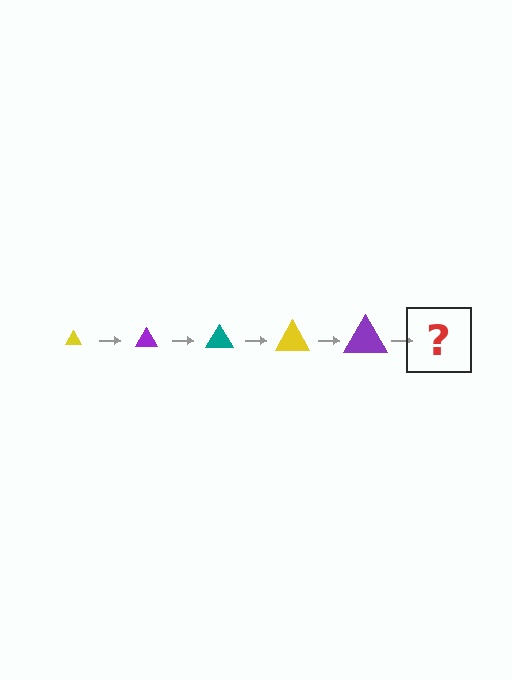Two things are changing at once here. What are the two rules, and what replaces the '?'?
The two rules are that the triangle grows larger each step and the color cycles through yellow, purple, and teal. The '?' should be a teal triangle, larger than the previous one.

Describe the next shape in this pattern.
It should be a teal triangle, larger than the previous one.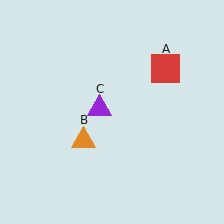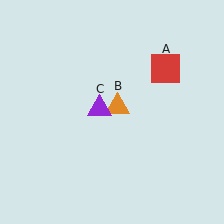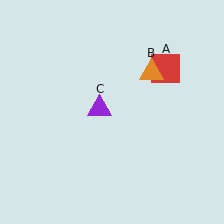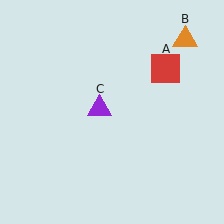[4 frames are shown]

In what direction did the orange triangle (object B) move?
The orange triangle (object B) moved up and to the right.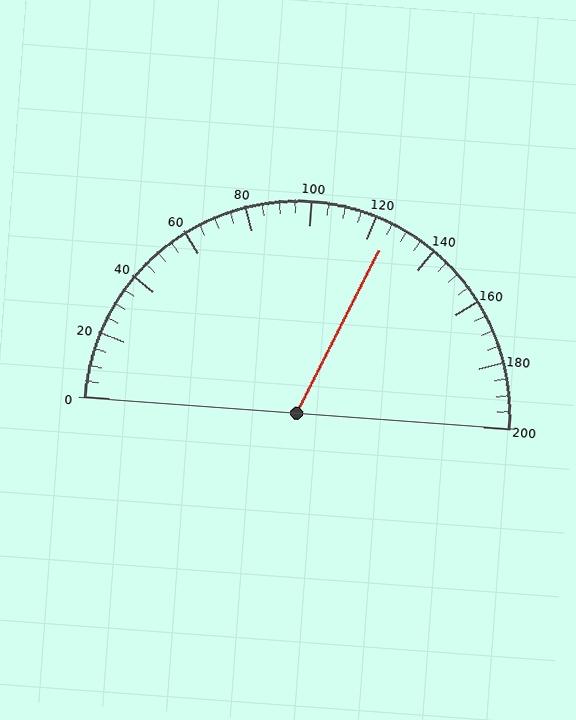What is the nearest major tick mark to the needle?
The nearest major tick mark is 120.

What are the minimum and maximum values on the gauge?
The gauge ranges from 0 to 200.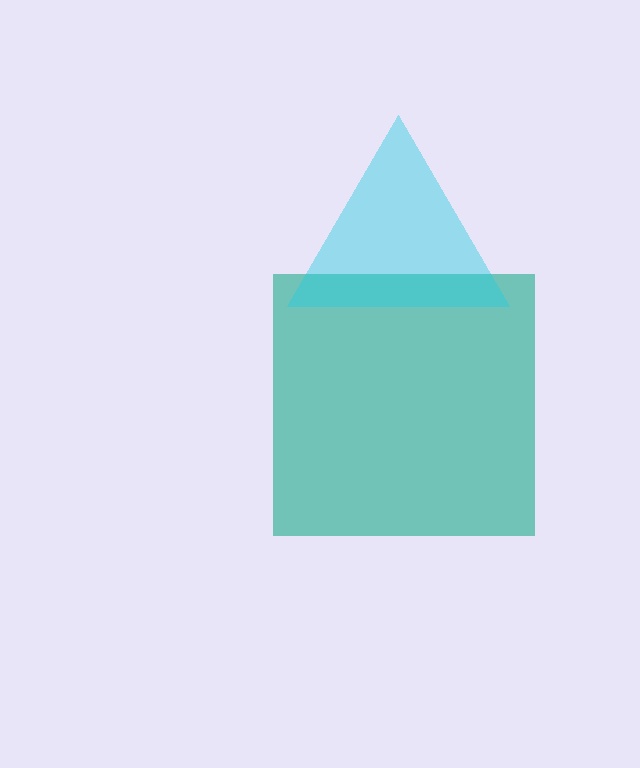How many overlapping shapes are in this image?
There are 2 overlapping shapes in the image.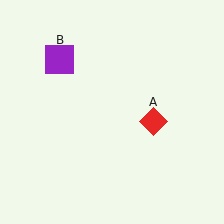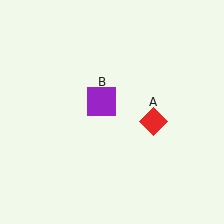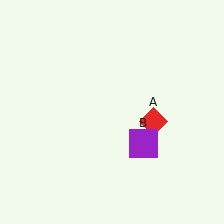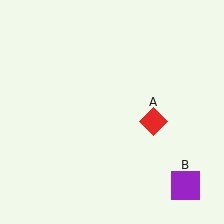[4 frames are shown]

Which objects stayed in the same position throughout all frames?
Red diamond (object A) remained stationary.